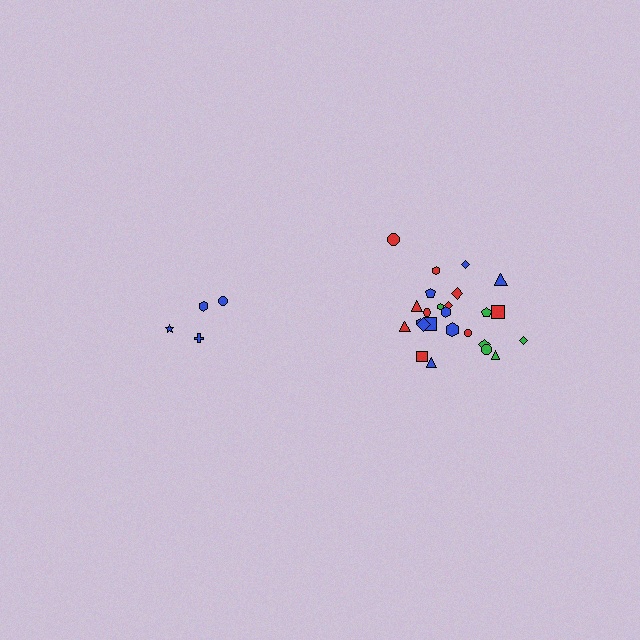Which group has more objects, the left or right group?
The right group.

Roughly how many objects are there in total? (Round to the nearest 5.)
Roughly 30 objects in total.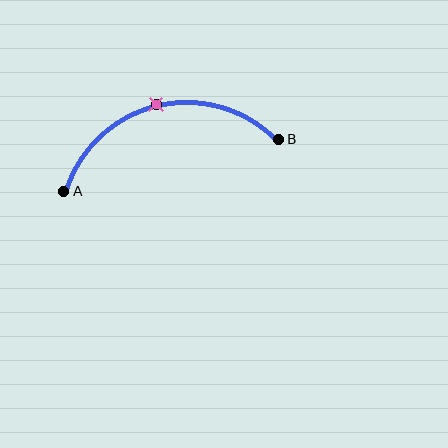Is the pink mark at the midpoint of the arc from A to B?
Yes. The pink mark lies on the arc at equal arc-length from both A and B — it is the arc midpoint.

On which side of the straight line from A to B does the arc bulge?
The arc bulges above the straight line connecting A and B.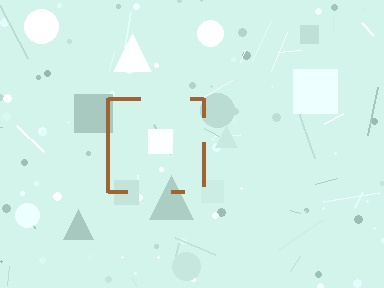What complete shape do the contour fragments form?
The contour fragments form a square.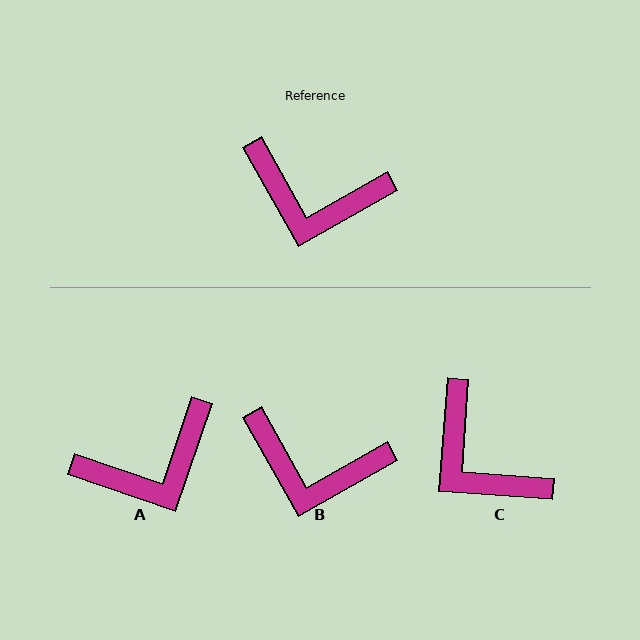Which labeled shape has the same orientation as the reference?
B.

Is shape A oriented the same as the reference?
No, it is off by about 42 degrees.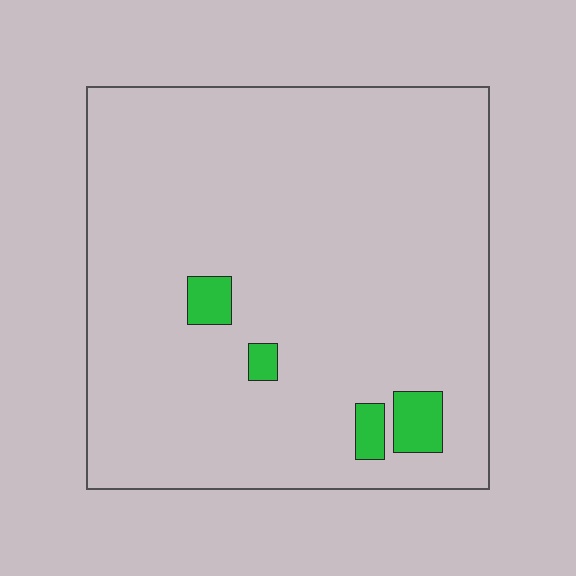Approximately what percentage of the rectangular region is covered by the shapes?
Approximately 5%.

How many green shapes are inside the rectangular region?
4.